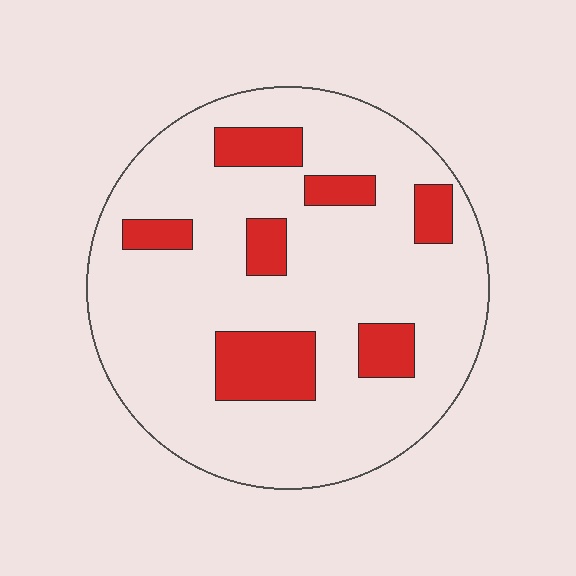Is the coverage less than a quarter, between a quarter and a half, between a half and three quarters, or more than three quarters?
Less than a quarter.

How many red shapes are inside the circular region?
7.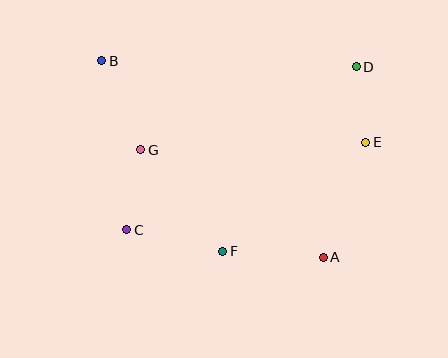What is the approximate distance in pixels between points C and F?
The distance between C and F is approximately 98 pixels.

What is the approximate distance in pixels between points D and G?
The distance between D and G is approximately 231 pixels.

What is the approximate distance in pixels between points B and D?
The distance between B and D is approximately 254 pixels.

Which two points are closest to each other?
Points D and E are closest to each other.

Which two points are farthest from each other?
Points A and B are farthest from each other.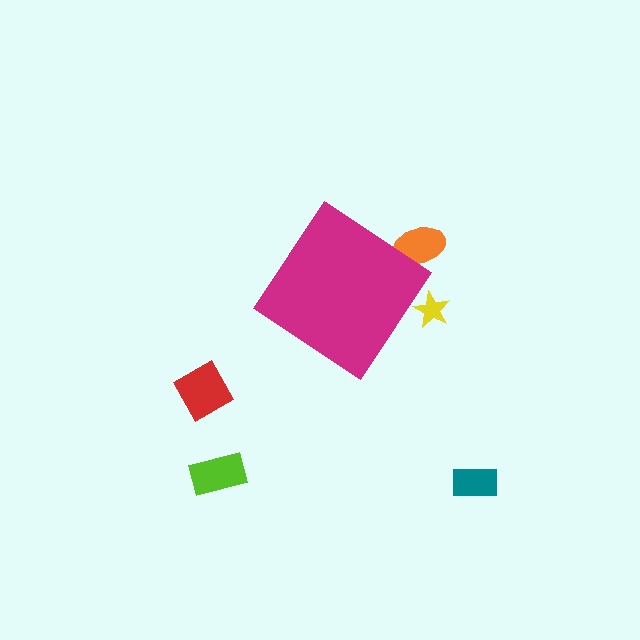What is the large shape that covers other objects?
A magenta diamond.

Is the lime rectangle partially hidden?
No, the lime rectangle is fully visible.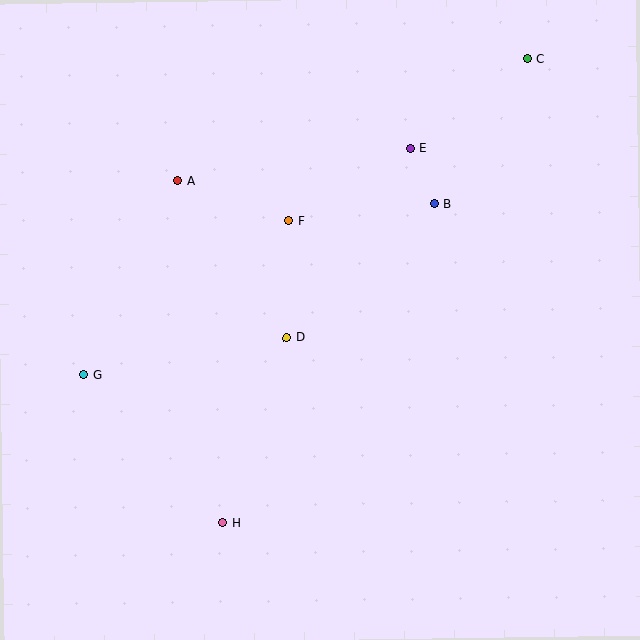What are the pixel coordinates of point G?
Point G is at (84, 375).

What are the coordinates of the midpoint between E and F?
The midpoint between E and F is at (349, 185).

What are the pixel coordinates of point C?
Point C is at (528, 59).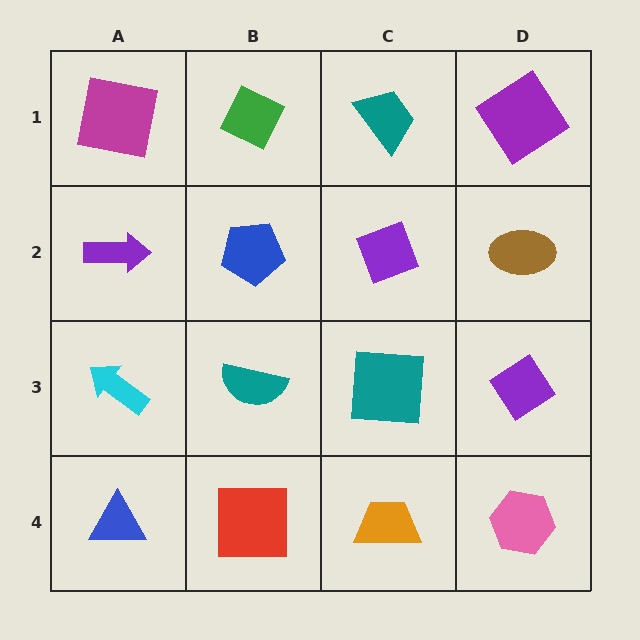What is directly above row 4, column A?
A cyan arrow.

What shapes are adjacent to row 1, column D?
A brown ellipse (row 2, column D), a teal trapezoid (row 1, column C).